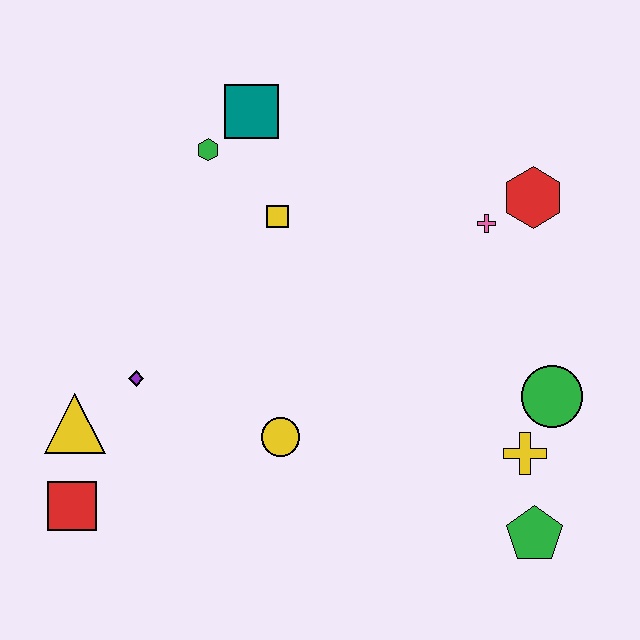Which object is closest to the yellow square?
The green hexagon is closest to the yellow square.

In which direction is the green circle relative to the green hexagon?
The green circle is to the right of the green hexagon.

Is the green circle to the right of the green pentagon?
Yes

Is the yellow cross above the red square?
Yes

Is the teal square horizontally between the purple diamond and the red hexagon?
Yes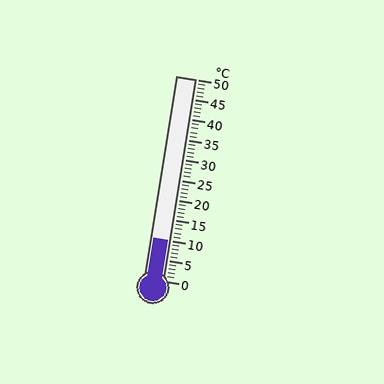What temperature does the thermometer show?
The thermometer shows approximately 10°C.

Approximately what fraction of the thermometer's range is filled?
The thermometer is filled to approximately 20% of its range.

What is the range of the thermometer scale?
The thermometer scale ranges from 0°C to 50°C.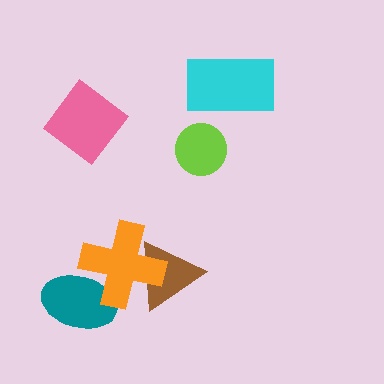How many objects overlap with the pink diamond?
0 objects overlap with the pink diamond.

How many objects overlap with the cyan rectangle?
0 objects overlap with the cyan rectangle.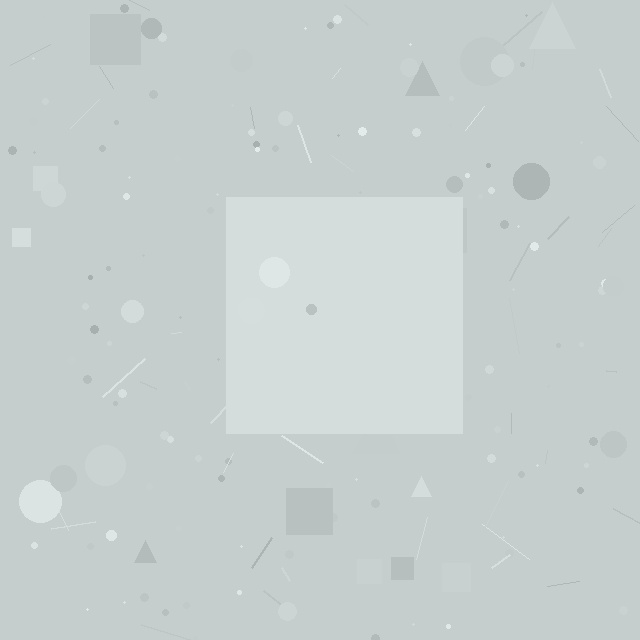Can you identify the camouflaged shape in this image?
The camouflaged shape is a square.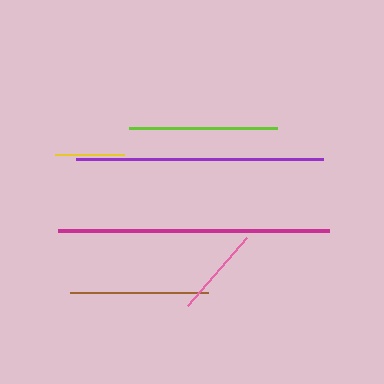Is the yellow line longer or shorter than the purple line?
The purple line is longer than the yellow line.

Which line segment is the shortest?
The yellow line is the shortest at approximately 69 pixels.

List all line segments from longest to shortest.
From longest to shortest: magenta, purple, lime, brown, pink, yellow.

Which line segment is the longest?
The magenta line is the longest at approximately 271 pixels.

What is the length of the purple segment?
The purple segment is approximately 248 pixels long.